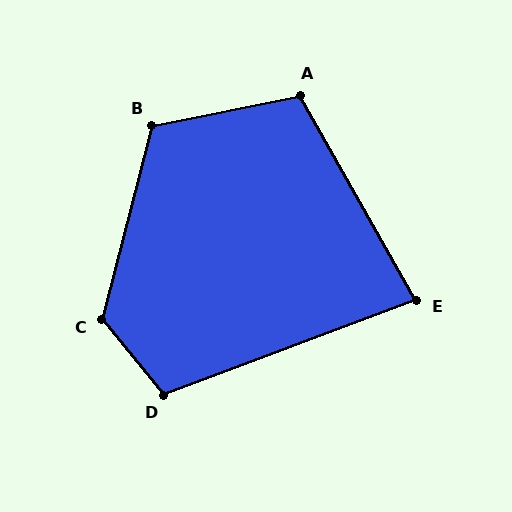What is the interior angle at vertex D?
Approximately 109 degrees (obtuse).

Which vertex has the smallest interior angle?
E, at approximately 81 degrees.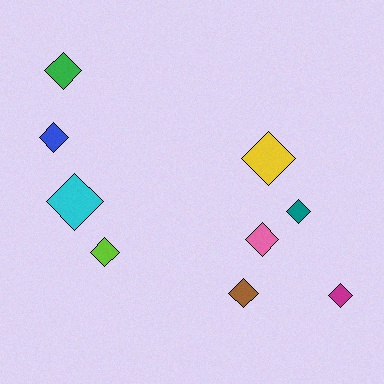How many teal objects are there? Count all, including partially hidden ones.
There is 1 teal object.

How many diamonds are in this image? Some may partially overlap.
There are 9 diamonds.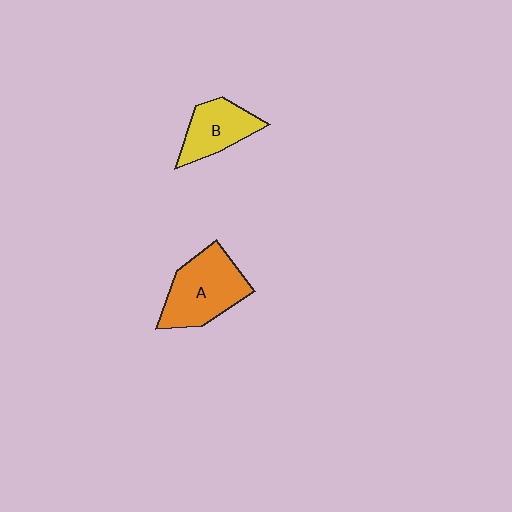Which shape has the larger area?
Shape A (orange).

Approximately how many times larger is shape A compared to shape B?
Approximately 1.5 times.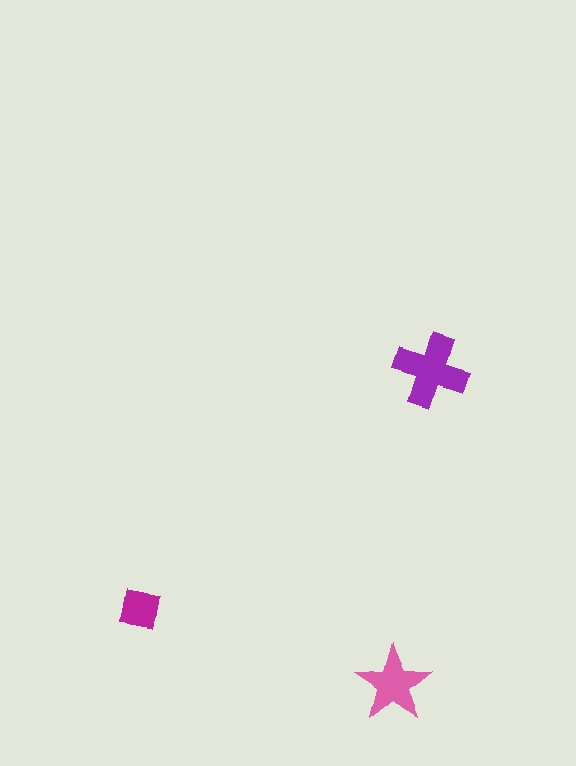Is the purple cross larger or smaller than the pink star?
Larger.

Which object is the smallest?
The magenta square.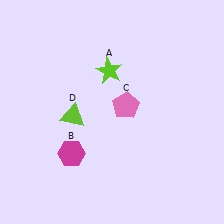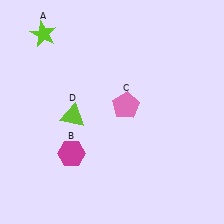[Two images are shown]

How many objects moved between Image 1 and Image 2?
1 object moved between the two images.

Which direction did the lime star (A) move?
The lime star (A) moved left.